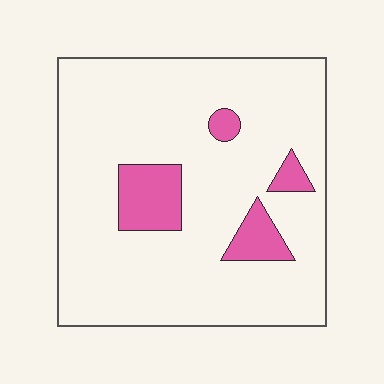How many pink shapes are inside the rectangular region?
4.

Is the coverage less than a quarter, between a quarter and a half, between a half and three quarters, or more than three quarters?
Less than a quarter.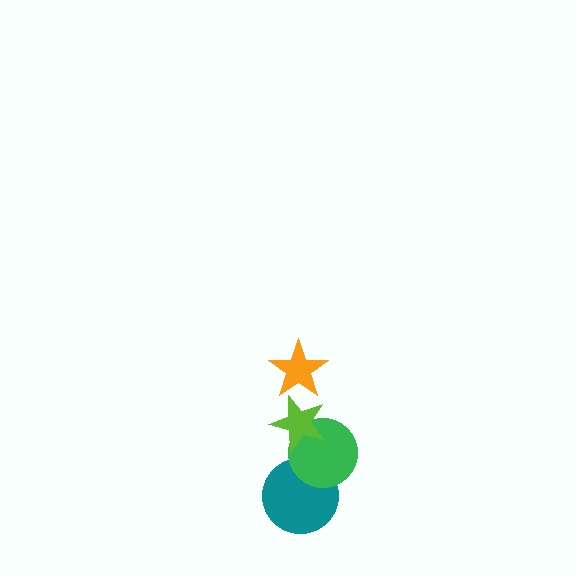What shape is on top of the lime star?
The orange star is on top of the lime star.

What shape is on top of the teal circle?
The green circle is on top of the teal circle.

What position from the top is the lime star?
The lime star is 2nd from the top.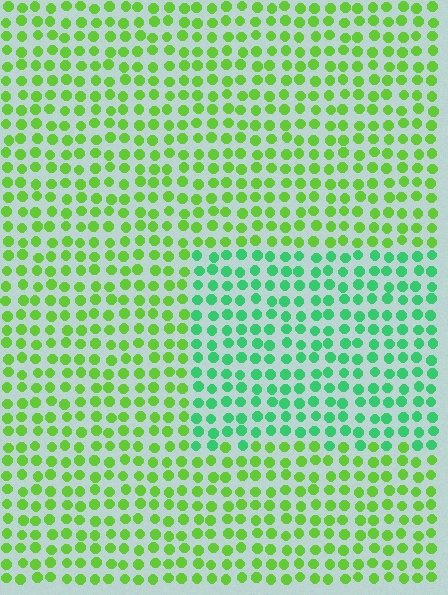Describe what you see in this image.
The image is filled with small lime elements in a uniform arrangement. A rectangle-shaped region is visible where the elements are tinted to a slightly different hue, forming a subtle color boundary.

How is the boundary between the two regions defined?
The boundary is defined purely by a slight shift in hue (about 41 degrees). Spacing, size, and orientation are identical on both sides.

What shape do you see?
I see a rectangle.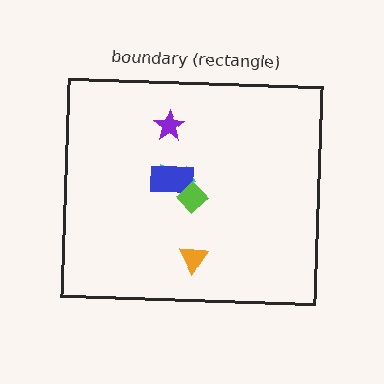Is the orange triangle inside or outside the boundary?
Inside.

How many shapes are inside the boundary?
5 inside, 0 outside.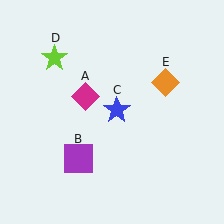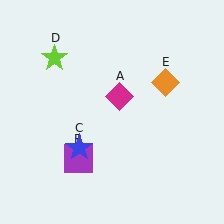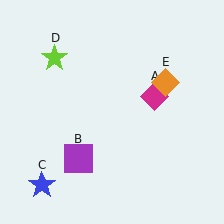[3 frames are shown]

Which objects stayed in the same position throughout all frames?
Purple square (object B) and lime star (object D) and orange diamond (object E) remained stationary.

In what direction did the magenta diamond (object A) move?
The magenta diamond (object A) moved right.